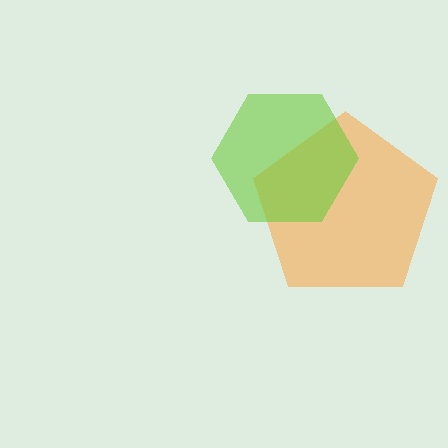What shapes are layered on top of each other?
The layered shapes are: an orange pentagon, a lime hexagon.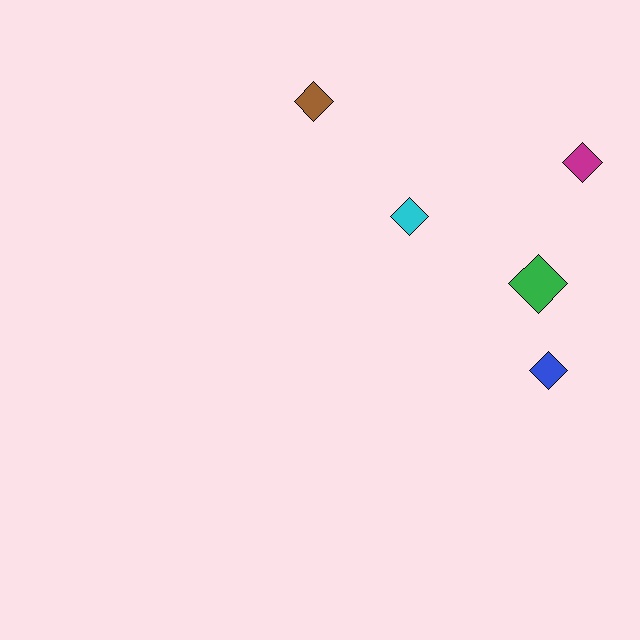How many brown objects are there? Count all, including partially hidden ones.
There is 1 brown object.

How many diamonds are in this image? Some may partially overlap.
There are 5 diamonds.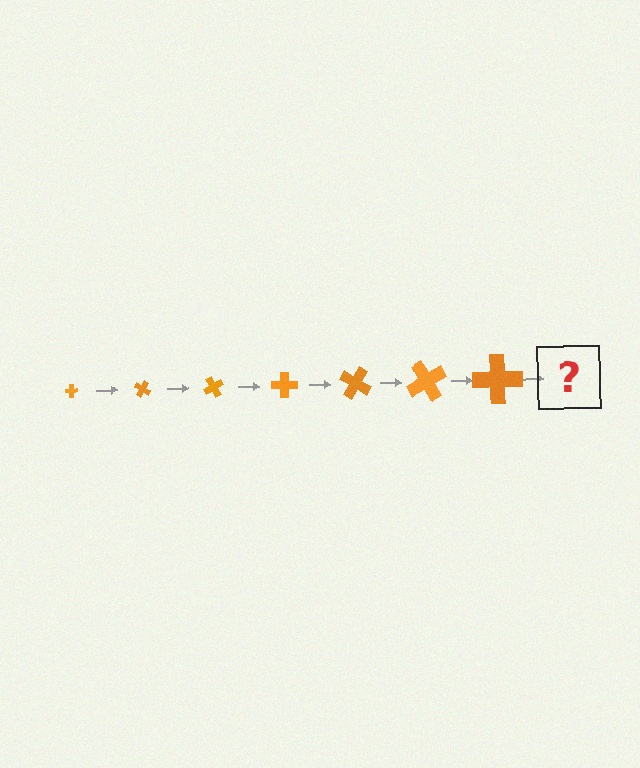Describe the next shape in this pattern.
It should be a cross, larger than the previous one and rotated 210 degrees from the start.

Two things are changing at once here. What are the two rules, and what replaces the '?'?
The two rules are that the cross grows larger each step and it rotates 30 degrees each step. The '?' should be a cross, larger than the previous one and rotated 210 degrees from the start.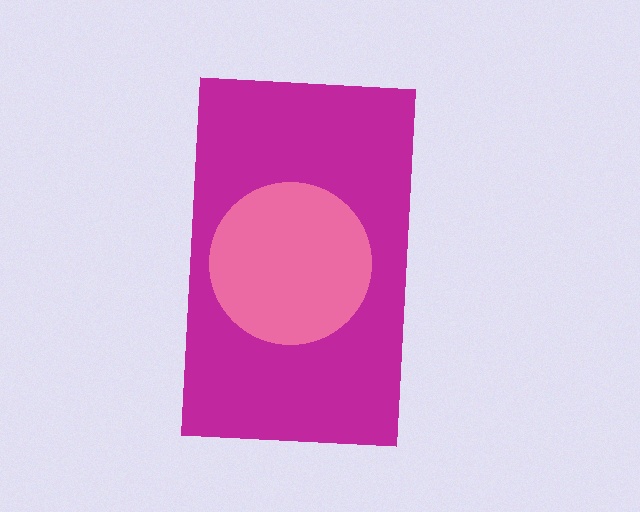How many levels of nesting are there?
2.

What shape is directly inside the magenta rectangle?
The pink circle.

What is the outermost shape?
The magenta rectangle.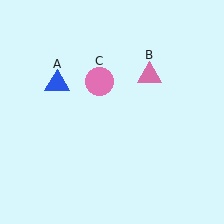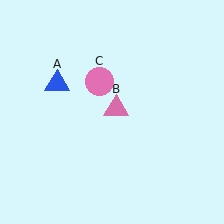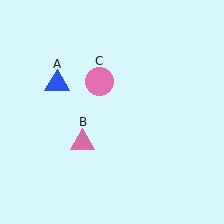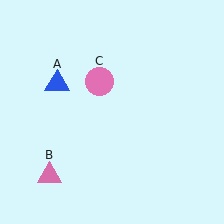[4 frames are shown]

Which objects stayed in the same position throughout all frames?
Blue triangle (object A) and pink circle (object C) remained stationary.